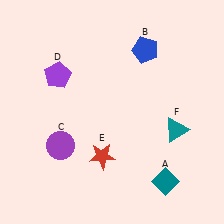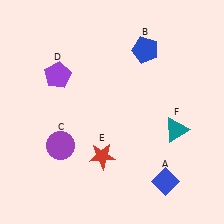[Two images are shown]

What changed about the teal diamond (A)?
In Image 1, A is teal. In Image 2, it changed to blue.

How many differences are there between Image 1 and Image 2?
There is 1 difference between the two images.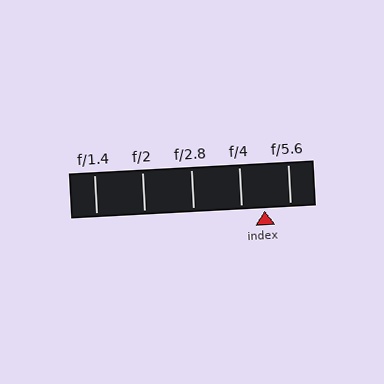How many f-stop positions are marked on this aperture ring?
There are 5 f-stop positions marked.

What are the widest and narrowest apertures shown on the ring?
The widest aperture shown is f/1.4 and the narrowest is f/5.6.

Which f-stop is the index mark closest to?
The index mark is closest to f/4.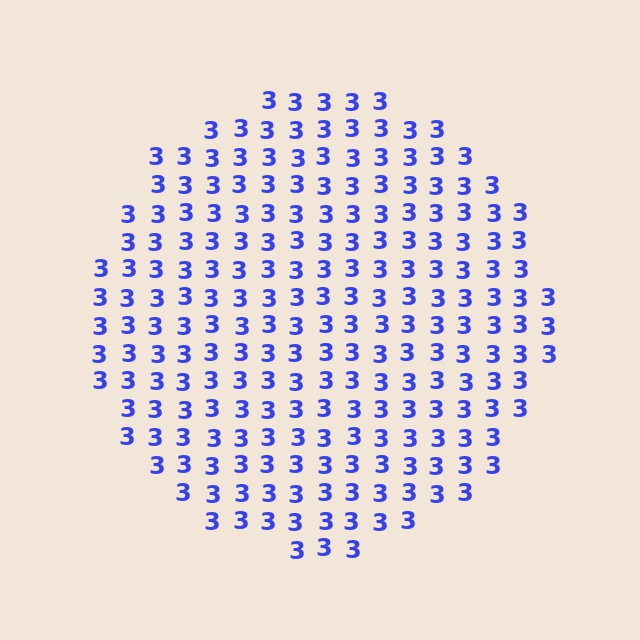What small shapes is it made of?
It is made of small digit 3's.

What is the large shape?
The large shape is a circle.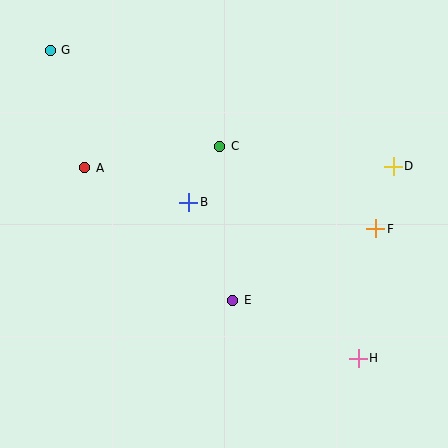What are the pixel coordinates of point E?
Point E is at (233, 300).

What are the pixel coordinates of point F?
Point F is at (376, 229).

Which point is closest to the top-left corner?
Point G is closest to the top-left corner.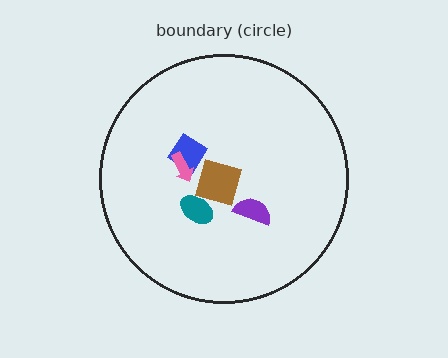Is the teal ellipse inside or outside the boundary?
Inside.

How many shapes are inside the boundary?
5 inside, 0 outside.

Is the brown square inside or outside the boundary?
Inside.